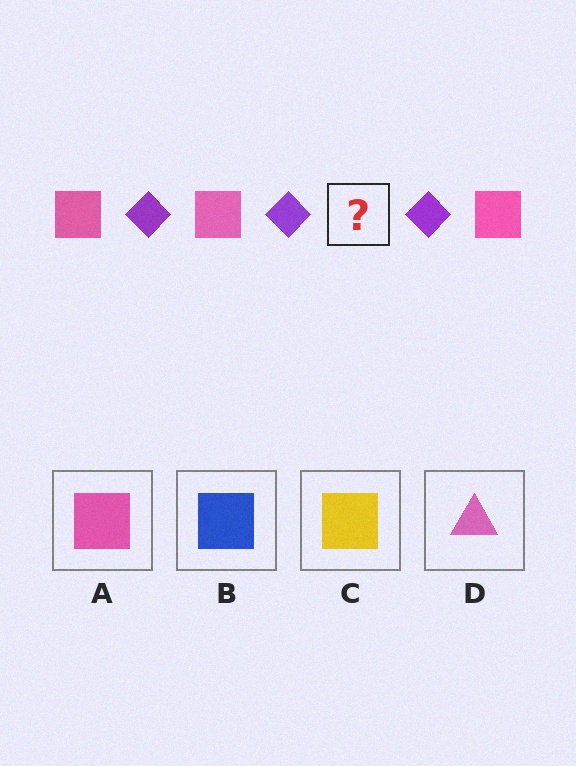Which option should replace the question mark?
Option A.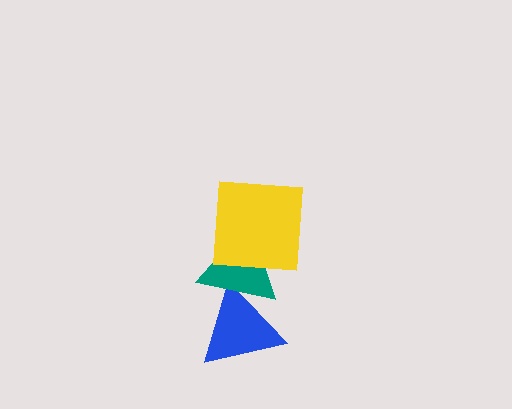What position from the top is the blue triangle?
The blue triangle is 3rd from the top.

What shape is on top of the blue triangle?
The teal triangle is on top of the blue triangle.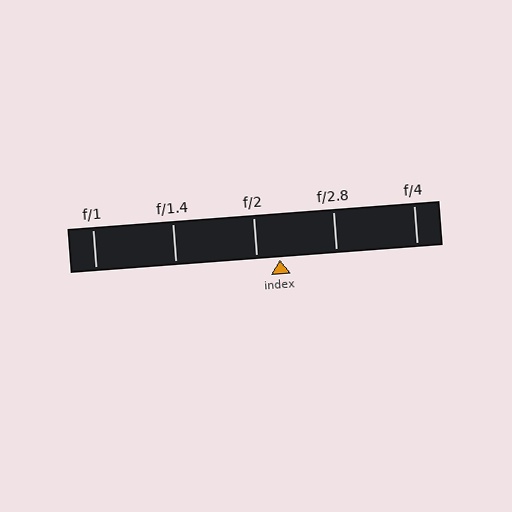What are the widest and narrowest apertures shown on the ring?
The widest aperture shown is f/1 and the narrowest is f/4.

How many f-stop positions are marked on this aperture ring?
There are 5 f-stop positions marked.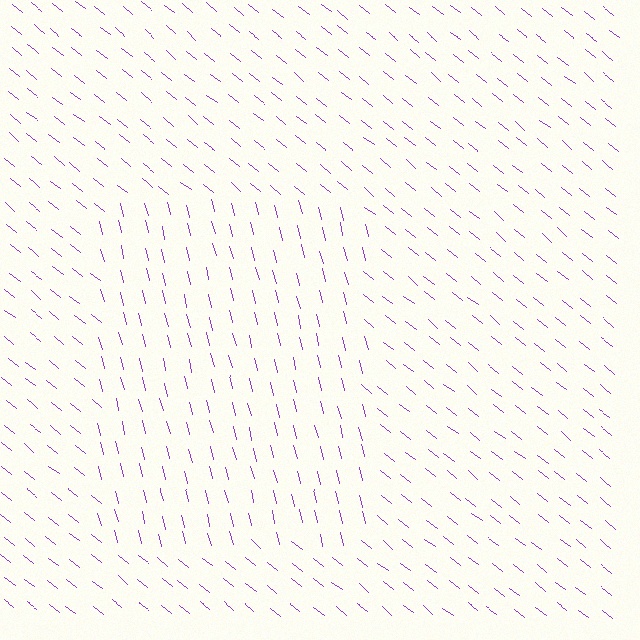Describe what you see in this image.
The image is filled with small purple line segments. A rectangle region in the image has lines oriented differently from the surrounding lines, creating a visible texture boundary.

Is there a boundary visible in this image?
Yes, there is a texture boundary formed by a change in line orientation.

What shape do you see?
I see a rectangle.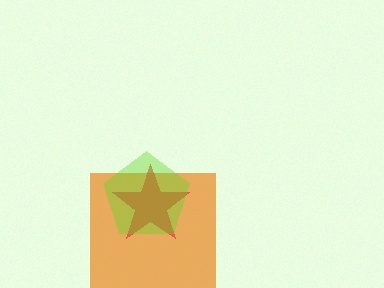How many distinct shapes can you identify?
There are 3 distinct shapes: an orange square, a red star, a lime pentagon.